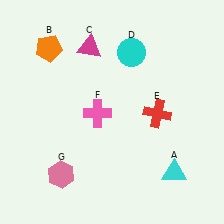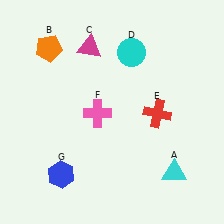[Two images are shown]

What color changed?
The hexagon (G) changed from pink in Image 1 to blue in Image 2.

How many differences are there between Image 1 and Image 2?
There is 1 difference between the two images.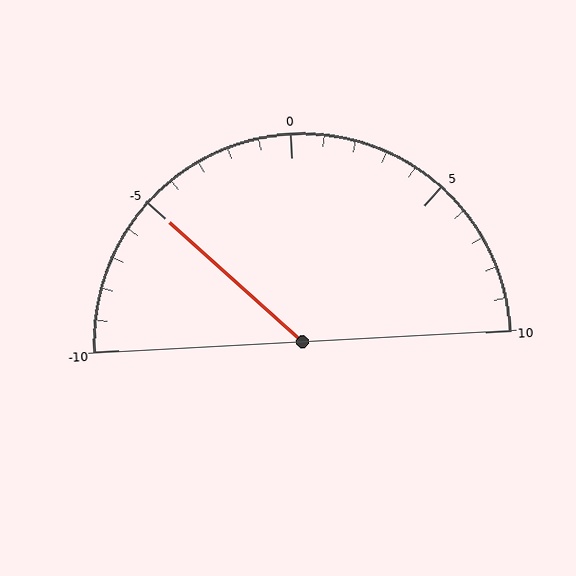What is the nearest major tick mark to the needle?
The nearest major tick mark is -5.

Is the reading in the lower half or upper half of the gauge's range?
The reading is in the lower half of the range (-10 to 10).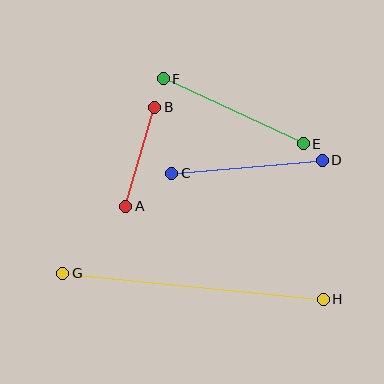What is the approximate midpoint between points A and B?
The midpoint is at approximately (140, 157) pixels.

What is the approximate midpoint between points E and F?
The midpoint is at approximately (233, 111) pixels.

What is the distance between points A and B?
The distance is approximately 103 pixels.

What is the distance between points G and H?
The distance is approximately 261 pixels.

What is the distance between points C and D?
The distance is approximately 151 pixels.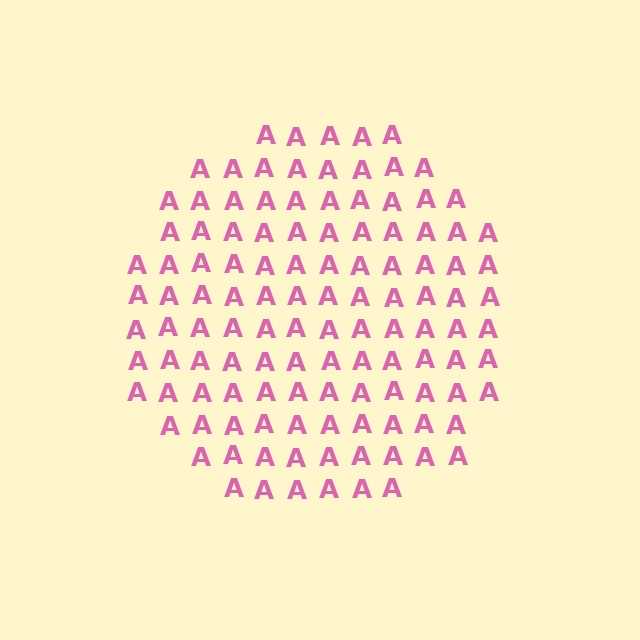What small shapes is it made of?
It is made of small letter A's.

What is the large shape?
The large shape is a circle.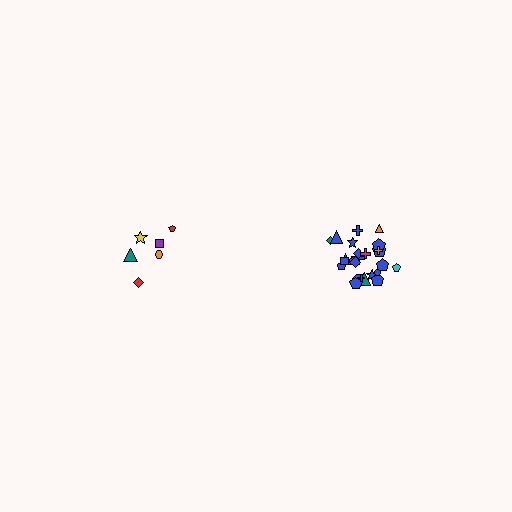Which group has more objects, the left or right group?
The right group.